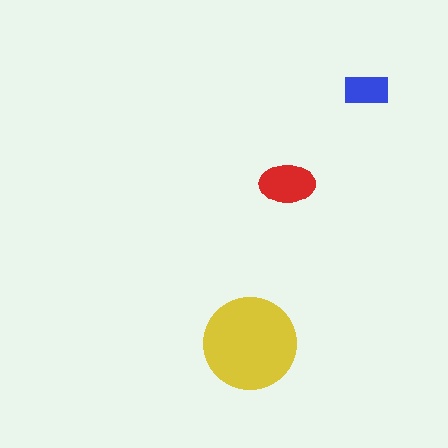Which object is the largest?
The yellow circle.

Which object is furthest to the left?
The yellow circle is leftmost.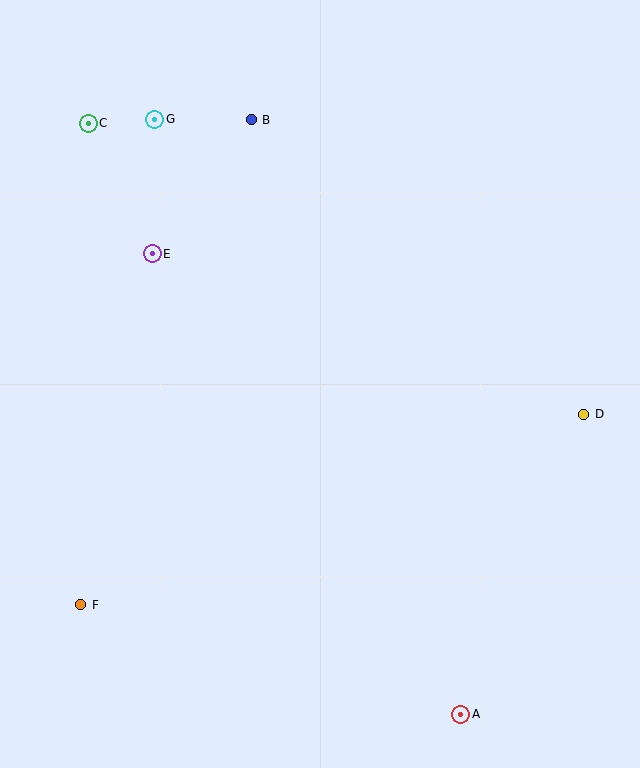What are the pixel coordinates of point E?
Point E is at (152, 254).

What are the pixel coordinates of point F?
Point F is at (81, 605).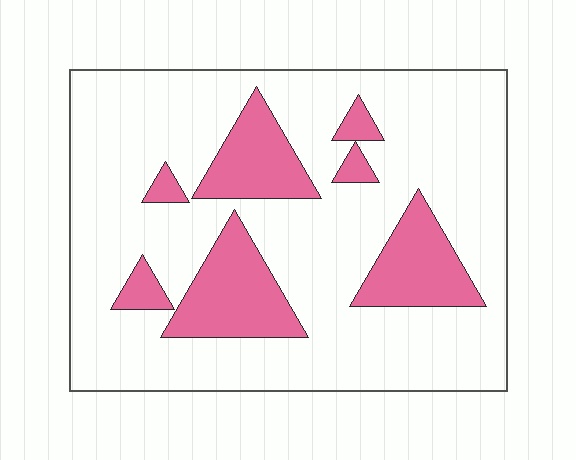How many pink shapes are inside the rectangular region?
7.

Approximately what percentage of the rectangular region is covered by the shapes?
Approximately 20%.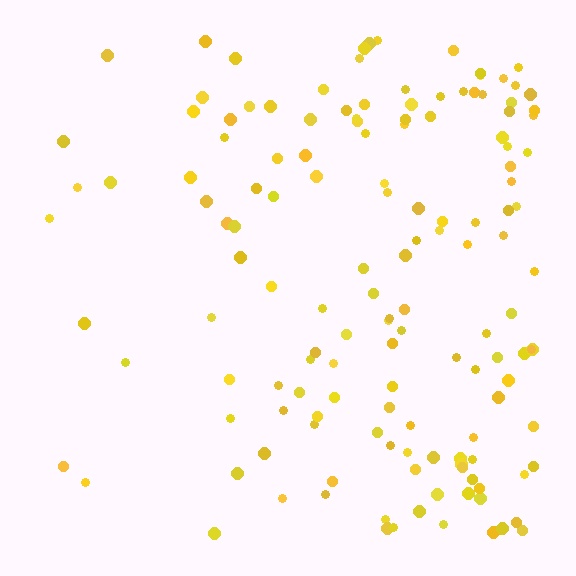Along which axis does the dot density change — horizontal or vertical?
Horizontal.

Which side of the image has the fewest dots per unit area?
The left.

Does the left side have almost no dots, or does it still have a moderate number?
Still a moderate number, just noticeably fewer than the right.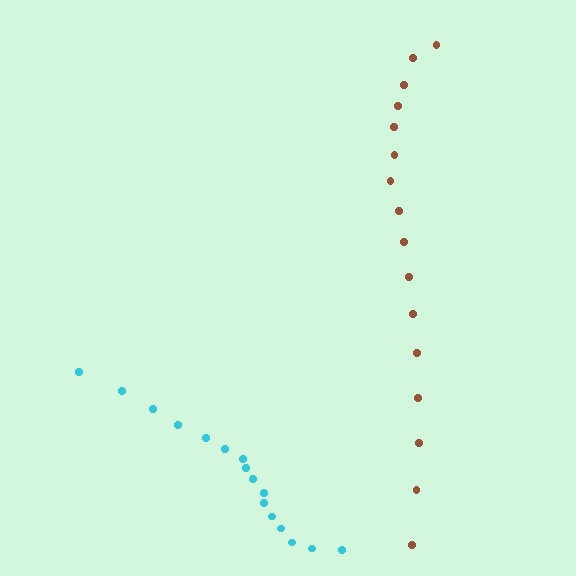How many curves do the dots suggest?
There are 2 distinct paths.